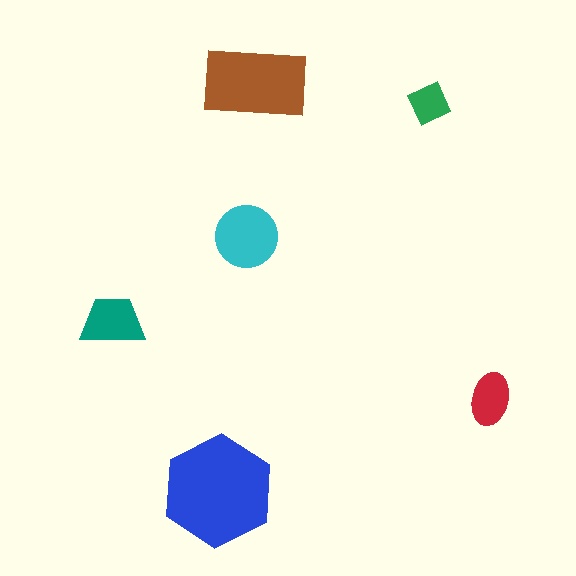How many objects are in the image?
There are 6 objects in the image.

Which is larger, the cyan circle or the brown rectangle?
The brown rectangle.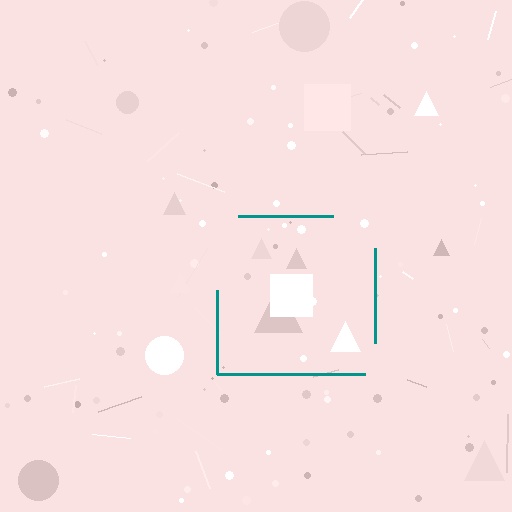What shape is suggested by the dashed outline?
The dashed outline suggests a square.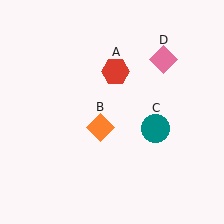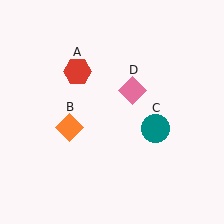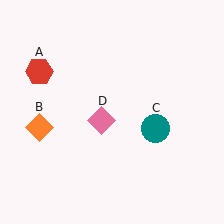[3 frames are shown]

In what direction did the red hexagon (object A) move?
The red hexagon (object A) moved left.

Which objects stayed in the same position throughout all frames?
Teal circle (object C) remained stationary.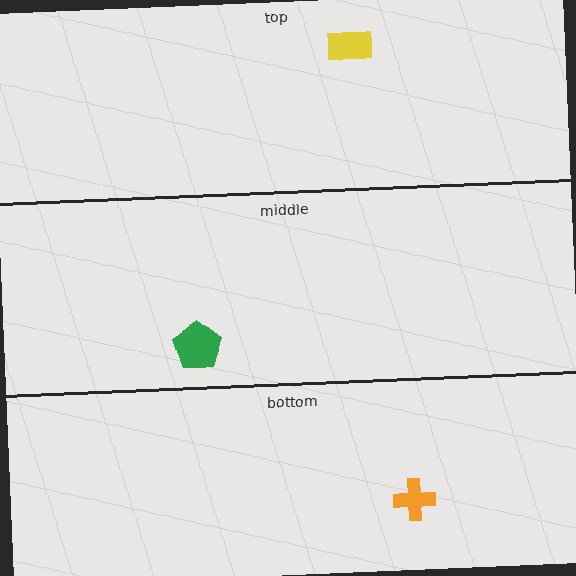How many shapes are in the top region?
1.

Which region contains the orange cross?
The bottom region.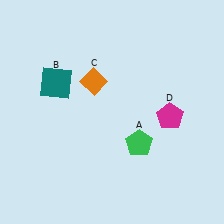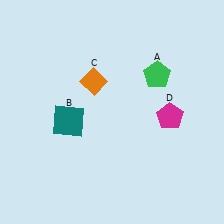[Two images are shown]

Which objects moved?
The objects that moved are: the green pentagon (A), the teal square (B).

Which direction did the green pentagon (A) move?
The green pentagon (A) moved up.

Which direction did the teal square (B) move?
The teal square (B) moved down.